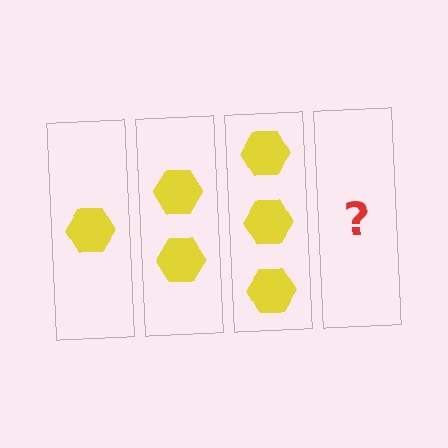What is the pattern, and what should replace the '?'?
The pattern is that each step adds one more hexagon. The '?' should be 4 hexagons.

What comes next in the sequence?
The next element should be 4 hexagons.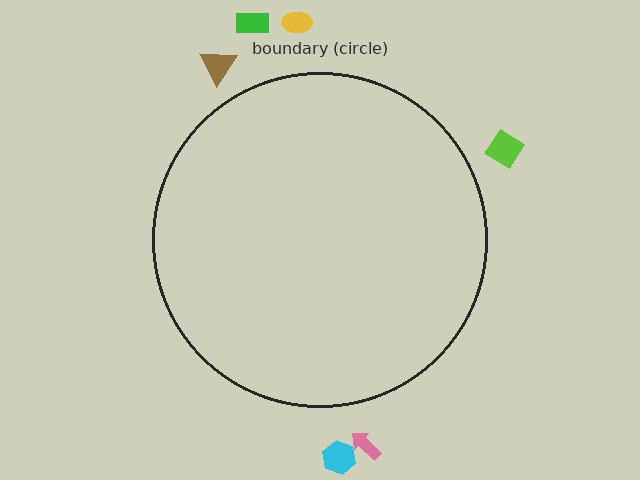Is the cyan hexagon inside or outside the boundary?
Outside.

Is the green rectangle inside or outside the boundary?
Outside.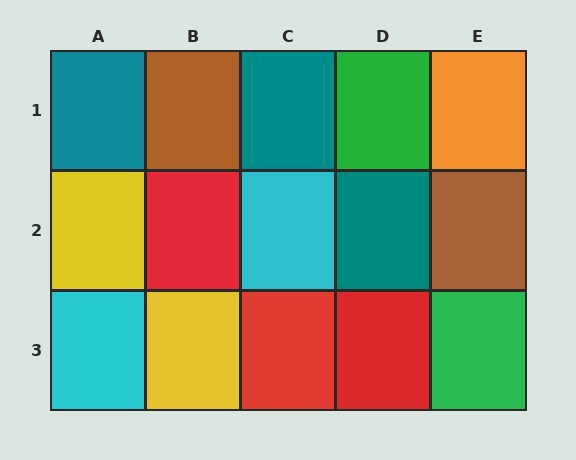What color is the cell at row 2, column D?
Teal.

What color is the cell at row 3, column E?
Green.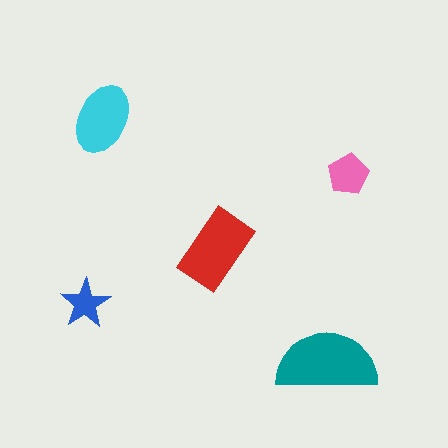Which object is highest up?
The cyan ellipse is topmost.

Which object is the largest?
The teal semicircle.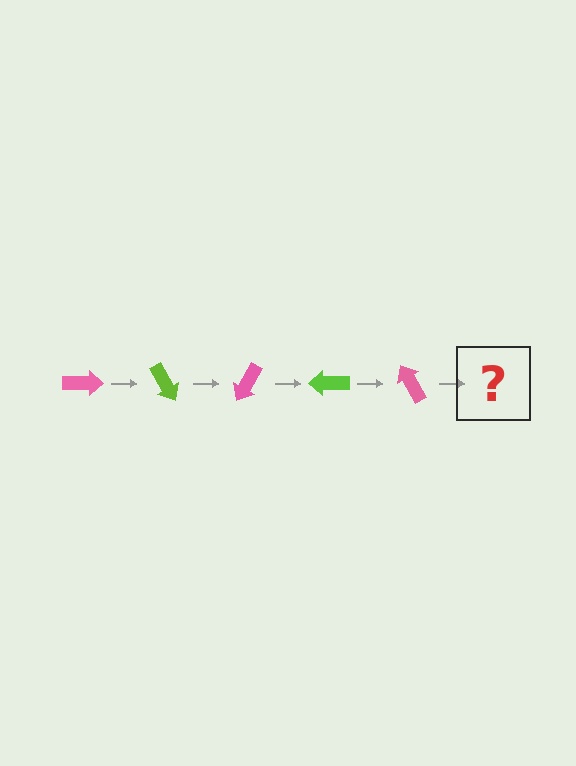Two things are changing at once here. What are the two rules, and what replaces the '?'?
The two rules are that it rotates 60 degrees each step and the color cycles through pink and lime. The '?' should be a lime arrow, rotated 300 degrees from the start.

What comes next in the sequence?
The next element should be a lime arrow, rotated 300 degrees from the start.